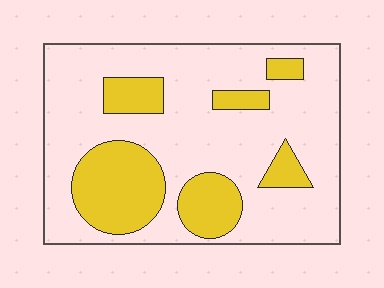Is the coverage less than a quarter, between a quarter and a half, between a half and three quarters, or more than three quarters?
Between a quarter and a half.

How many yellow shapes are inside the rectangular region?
6.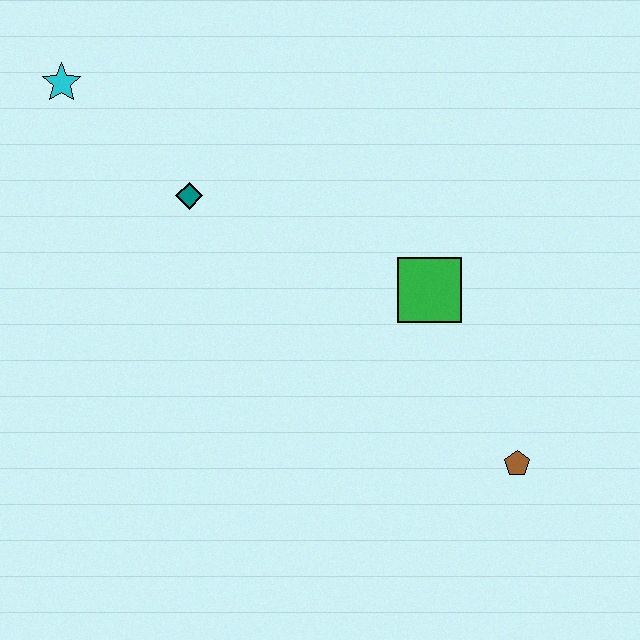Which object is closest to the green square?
The brown pentagon is closest to the green square.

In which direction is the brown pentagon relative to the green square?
The brown pentagon is below the green square.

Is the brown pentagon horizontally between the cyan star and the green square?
No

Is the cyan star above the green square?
Yes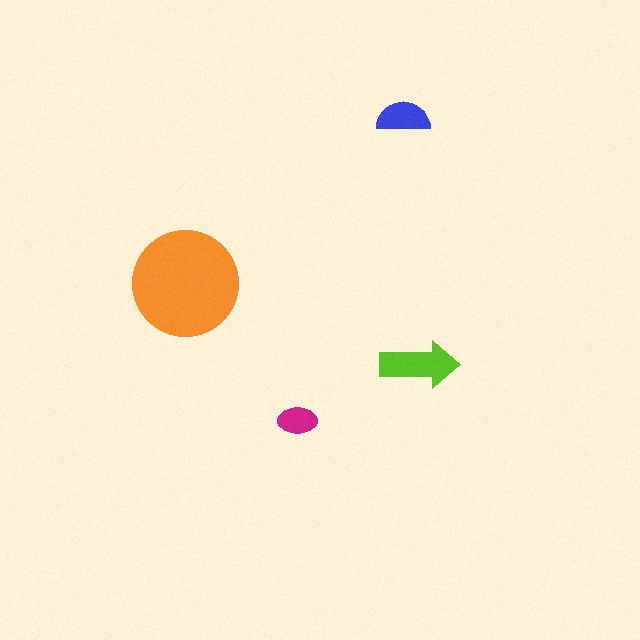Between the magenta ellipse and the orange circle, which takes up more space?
The orange circle.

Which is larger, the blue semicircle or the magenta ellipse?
The blue semicircle.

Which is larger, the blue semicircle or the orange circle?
The orange circle.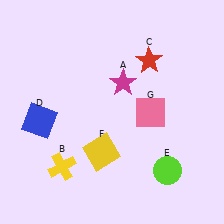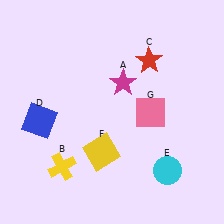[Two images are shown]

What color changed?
The circle (E) changed from lime in Image 1 to cyan in Image 2.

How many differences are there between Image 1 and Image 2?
There is 1 difference between the two images.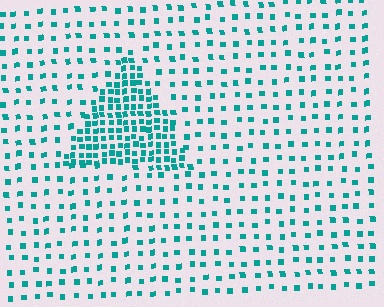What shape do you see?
I see a triangle.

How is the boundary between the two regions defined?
The boundary is defined by a change in element density (approximately 2.8x ratio). All elements are the same color, size, and shape.